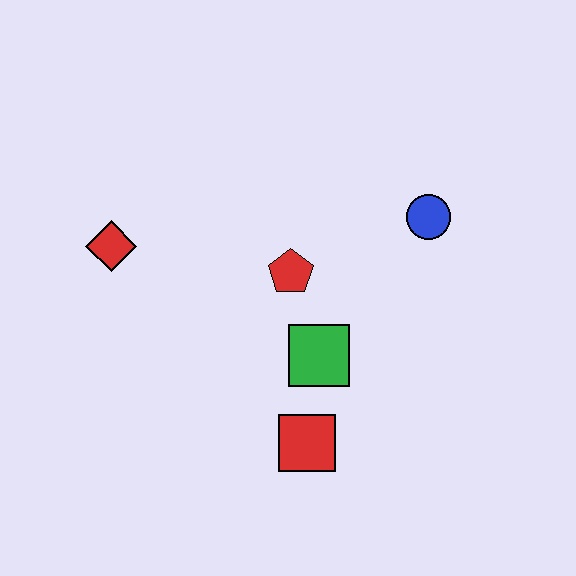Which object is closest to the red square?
The green square is closest to the red square.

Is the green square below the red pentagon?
Yes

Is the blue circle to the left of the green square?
No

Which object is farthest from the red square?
The red diamond is farthest from the red square.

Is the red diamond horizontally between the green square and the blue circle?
No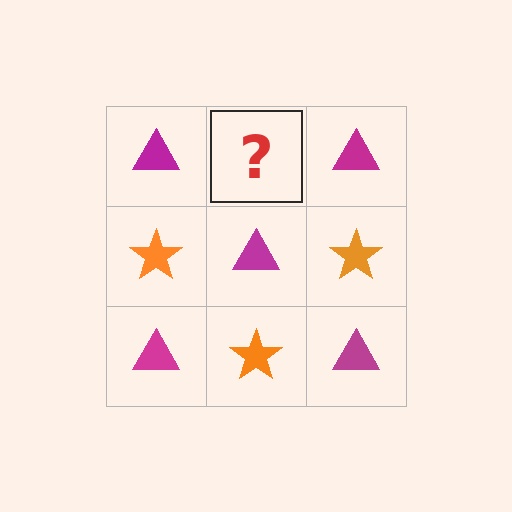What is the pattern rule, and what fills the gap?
The rule is that it alternates magenta triangle and orange star in a checkerboard pattern. The gap should be filled with an orange star.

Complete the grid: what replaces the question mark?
The question mark should be replaced with an orange star.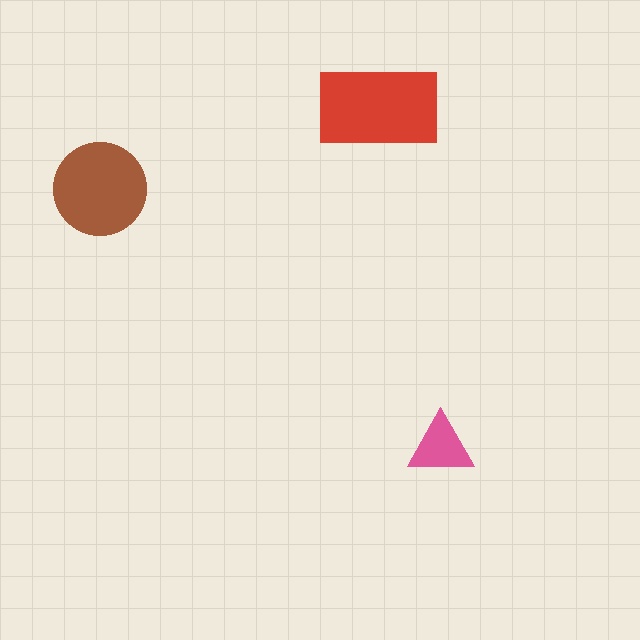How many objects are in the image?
There are 3 objects in the image.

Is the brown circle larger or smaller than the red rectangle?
Smaller.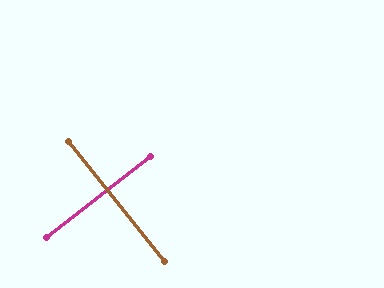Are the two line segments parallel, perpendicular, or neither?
Perpendicular — they meet at approximately 89°.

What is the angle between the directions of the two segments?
Approximately 89 degrees.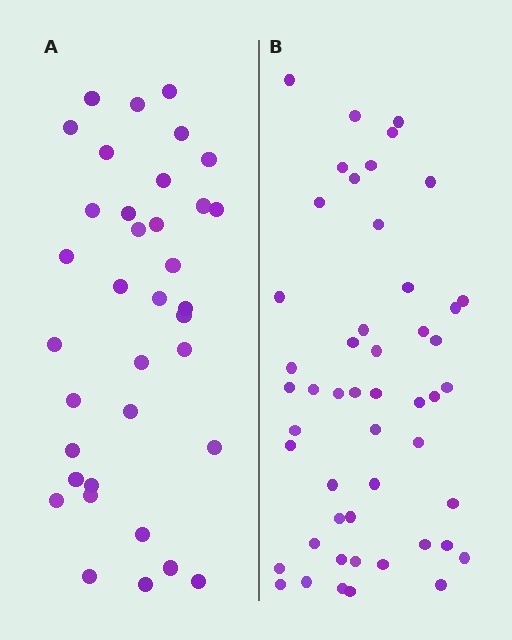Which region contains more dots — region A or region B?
Region B (the right region) has more dots.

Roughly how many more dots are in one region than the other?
Region B has approximately 15 more dots than region A.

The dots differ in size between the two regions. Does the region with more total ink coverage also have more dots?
No. Region A has more total ink coverage because its dots are larger, but region B actually contains more individual dots. Total area can be misleading — the number of items is what matters here.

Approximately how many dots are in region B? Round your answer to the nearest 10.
About 50 dots.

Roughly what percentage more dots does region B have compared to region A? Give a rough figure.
About 40% more.